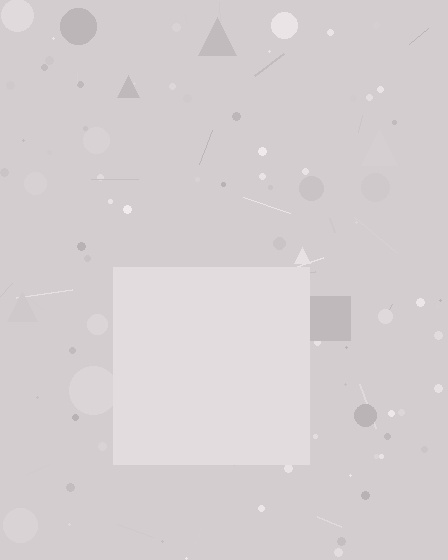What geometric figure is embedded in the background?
A square is embedded in the background.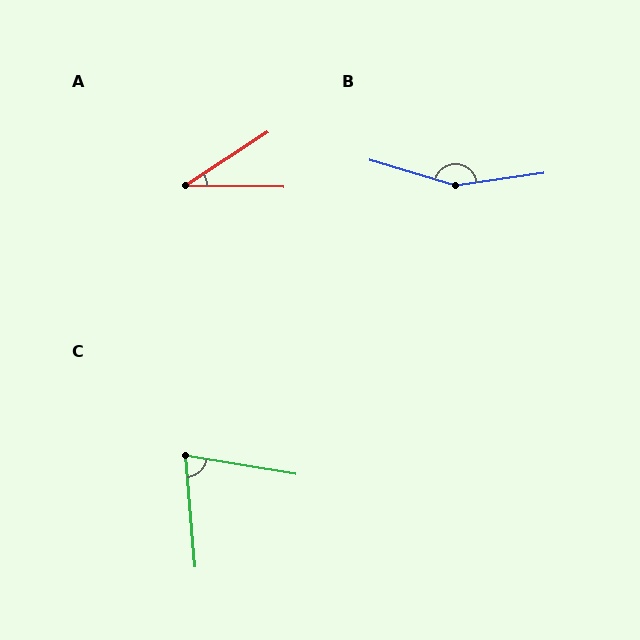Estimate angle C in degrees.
Approximately 76 degrees.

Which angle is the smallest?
A, at approximately 34 degrees.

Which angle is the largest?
B, at approximately 155 degrees.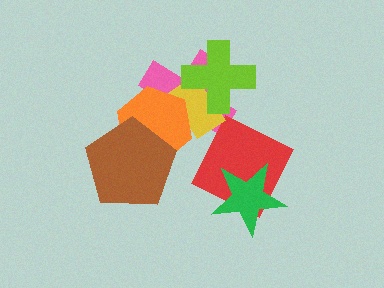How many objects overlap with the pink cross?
3 objects overlap with the pink cross.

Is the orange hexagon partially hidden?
Yes, it is partially covered by another shape.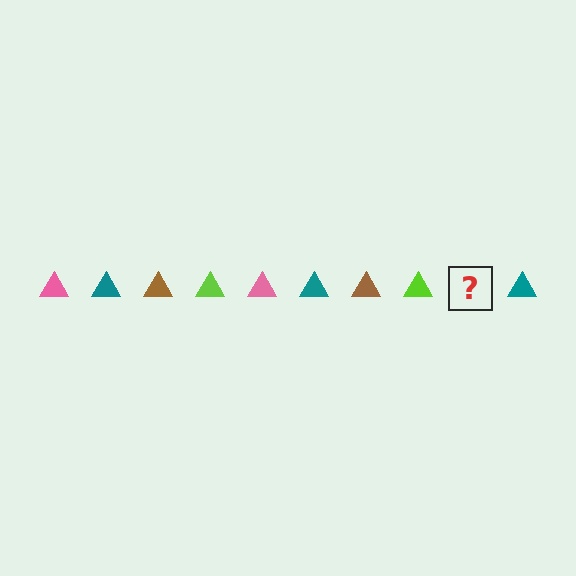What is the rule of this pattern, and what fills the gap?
The rule is that the pattern cycles through pink, teal, brown, lime triangles. The gap should be filled with a pink triangle.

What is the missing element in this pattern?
The missing element is a pink triangle.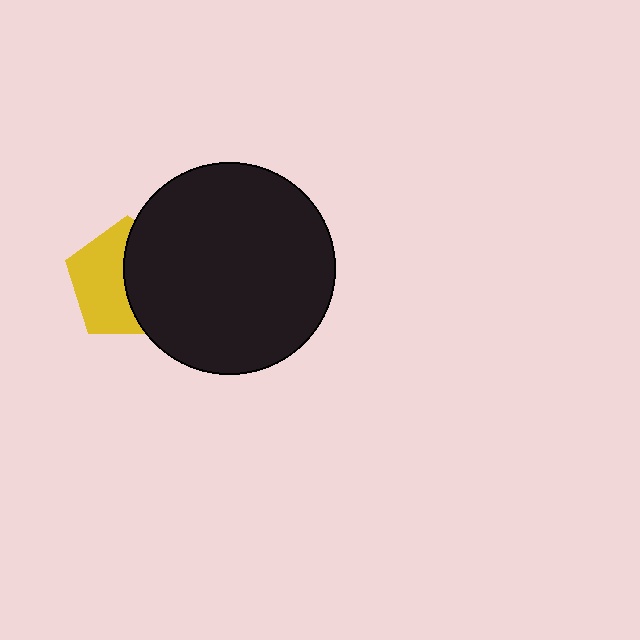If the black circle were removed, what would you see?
You would see the complete yellow pentagon.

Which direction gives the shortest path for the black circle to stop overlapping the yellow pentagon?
Moving right gives the shortest separation.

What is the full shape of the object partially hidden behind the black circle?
The partially hidden object is a yellow pentagon.